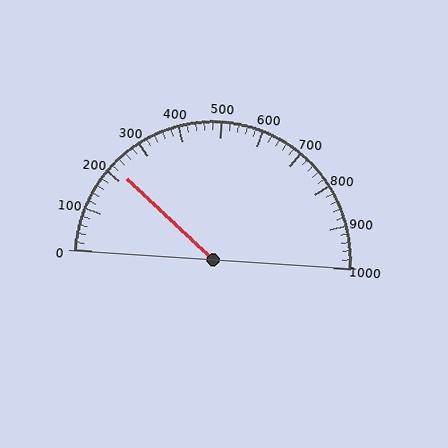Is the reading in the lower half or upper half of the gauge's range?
The reading is in the lower half of the range (0 to 1000).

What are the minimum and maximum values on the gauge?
The gauge ranges from 0 to 1000.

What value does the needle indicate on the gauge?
The needle indicates approximately 220.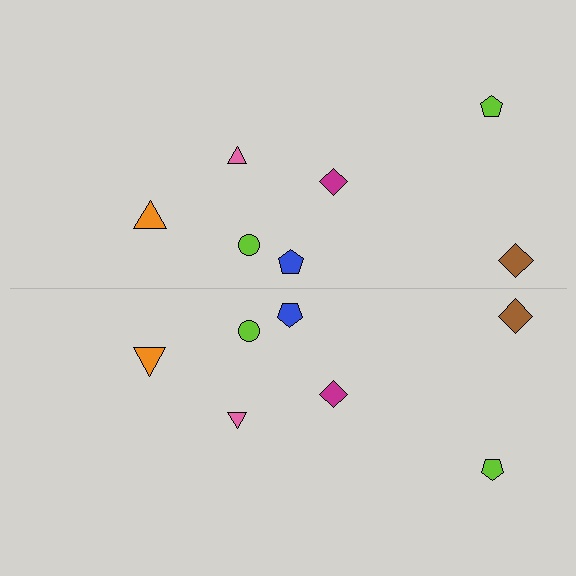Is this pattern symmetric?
Yes, this pattern has bilateral (reflection) symmetry.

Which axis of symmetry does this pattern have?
The pattern has a horizontal axis of symmetry running through the center of the image.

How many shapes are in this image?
There are 14 shapes in this image.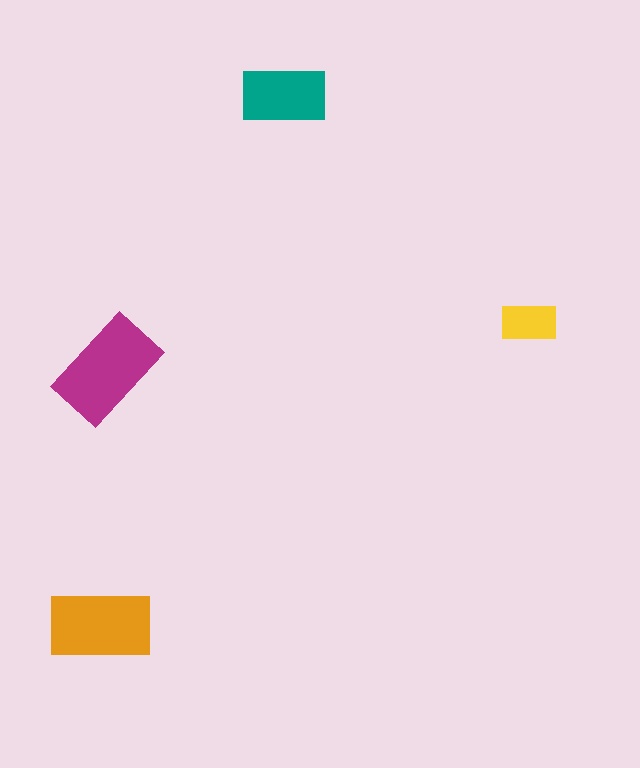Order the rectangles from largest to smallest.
the magenta one, the orange one, the teal one, the yellow one.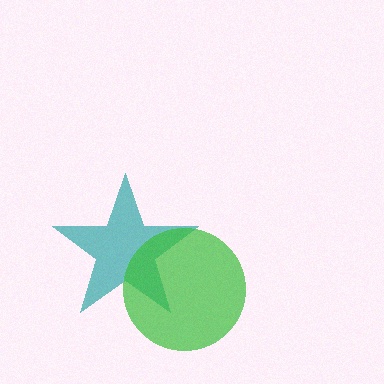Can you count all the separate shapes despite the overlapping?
Yes, there are 2 separate shapes.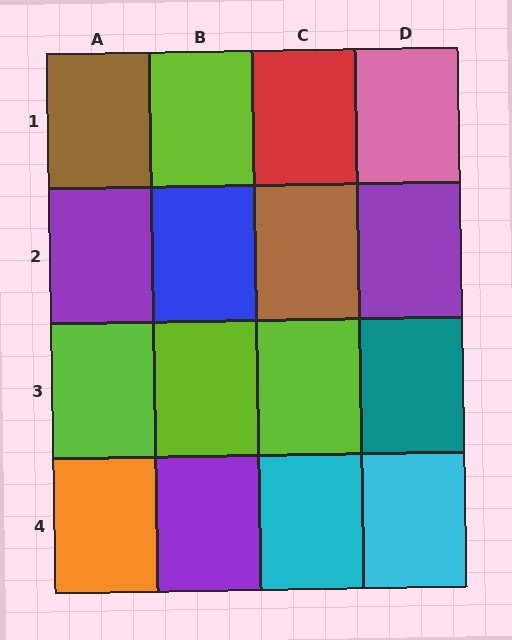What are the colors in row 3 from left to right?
Lime, lime, lime, teal.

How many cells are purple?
3 cells are purple.